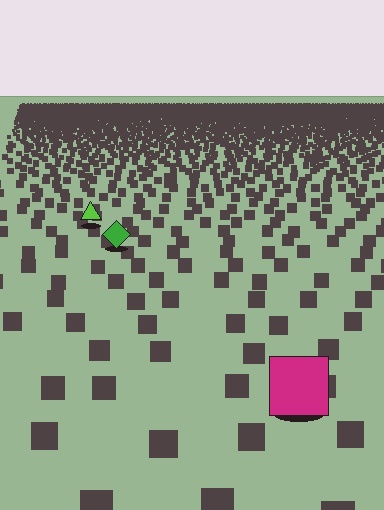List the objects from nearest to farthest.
From nearest to farthest: the magenta square, the green diamond, the lime triangle.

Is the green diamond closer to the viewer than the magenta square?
No. The magenta square is closer — you can tell from the texture gradient: the ground texture is coarser near it.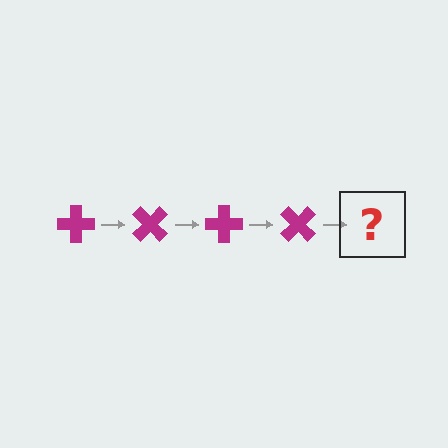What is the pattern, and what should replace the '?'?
The pattern is that the cross rotates 45 degrees each step. The '?' should be a magenta cross rotated 180 degrees.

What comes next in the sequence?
The next element should be a magenta cross rotated 180 degrees.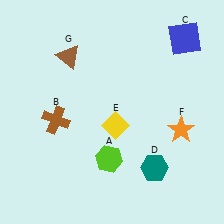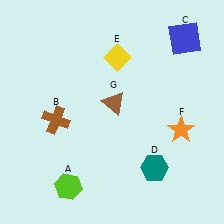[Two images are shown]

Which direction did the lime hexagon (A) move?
The lime hexagon (A) moved left.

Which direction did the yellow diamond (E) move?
The yellow diamond (E) moved up.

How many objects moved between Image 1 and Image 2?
3 objects moved between the two images.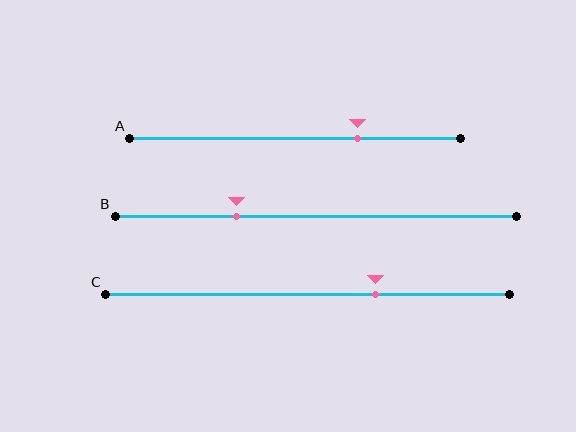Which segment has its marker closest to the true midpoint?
Segment C has its marker closest to the true midpoint.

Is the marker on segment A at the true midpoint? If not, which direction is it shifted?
No, the marker on segment A is shifted to the right by about 19% of the segment length.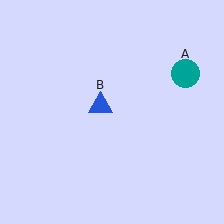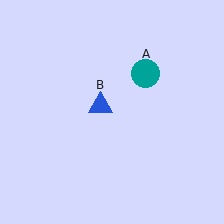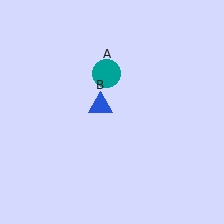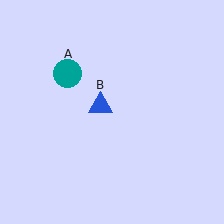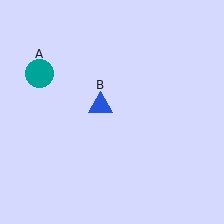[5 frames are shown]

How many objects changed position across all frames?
1 object changed position: teal circle (object A).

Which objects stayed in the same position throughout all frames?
Blue triangle (object B) remained stationary.